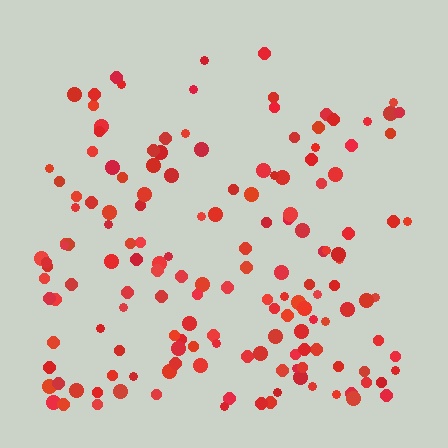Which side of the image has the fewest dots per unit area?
The top.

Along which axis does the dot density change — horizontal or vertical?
Vertical.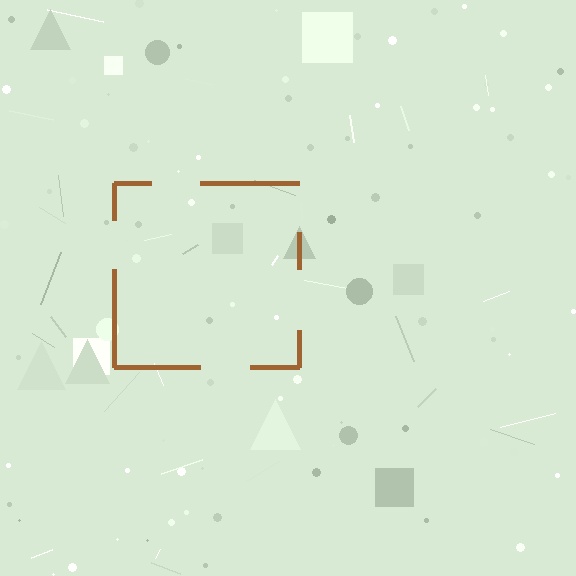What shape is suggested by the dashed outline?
The dashed outline suggests a square.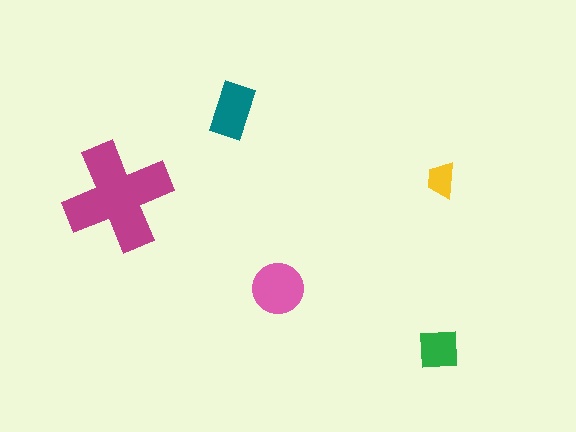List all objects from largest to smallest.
The magenta cross, the pink circle, the teal rectangle, the green square, the yellow trapezoid.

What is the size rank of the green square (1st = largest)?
4th.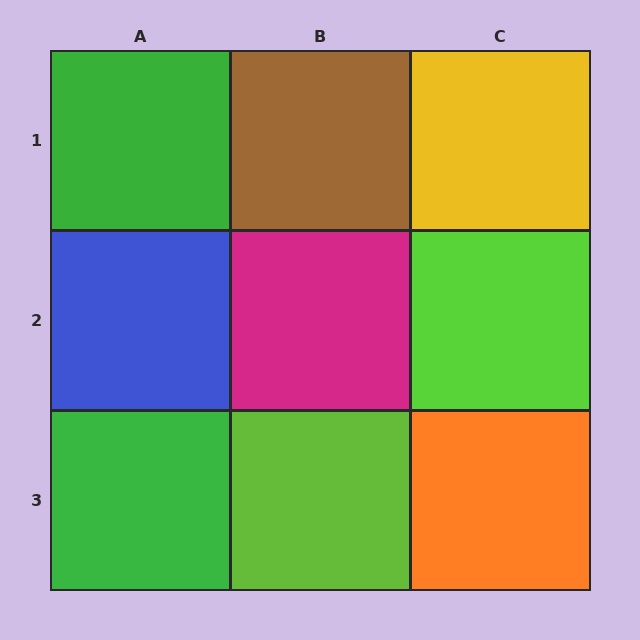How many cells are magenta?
1 cell is magenta.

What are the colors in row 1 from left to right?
Green, brown, yellow.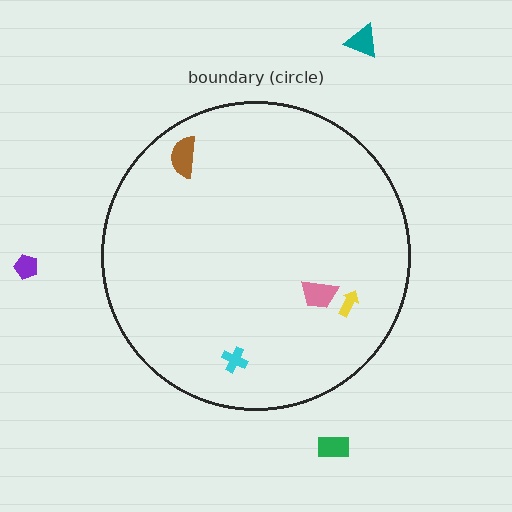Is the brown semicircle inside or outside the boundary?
Inside.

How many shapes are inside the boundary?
4 inside, 3 outside.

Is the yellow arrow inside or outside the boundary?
Inside.